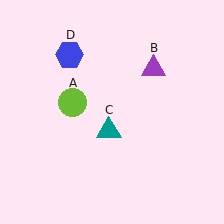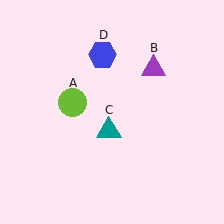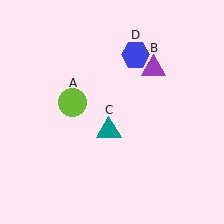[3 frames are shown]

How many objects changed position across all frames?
1 object changed position: blue hexagon (object D).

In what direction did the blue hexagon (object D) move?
The blue hexagon (object D) moved right.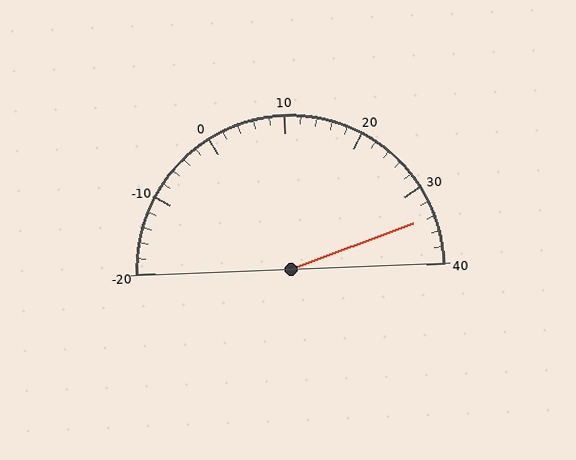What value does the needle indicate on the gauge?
The needle indicates approximately 34.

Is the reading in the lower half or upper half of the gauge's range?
The reading is in the upper half of the range (-20 to 40).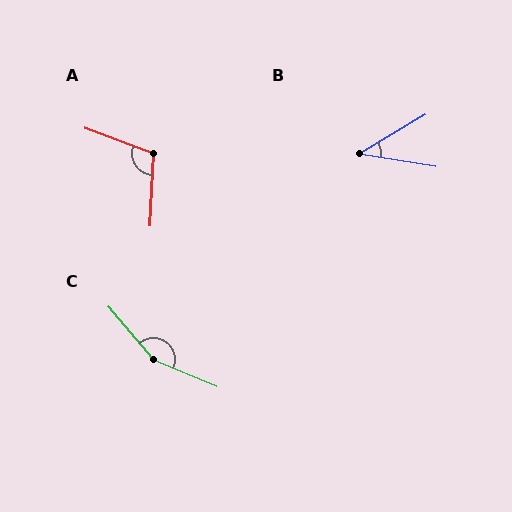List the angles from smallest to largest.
B (40°), A (108°), C (153°).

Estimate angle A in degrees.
Approximately 108 degrees.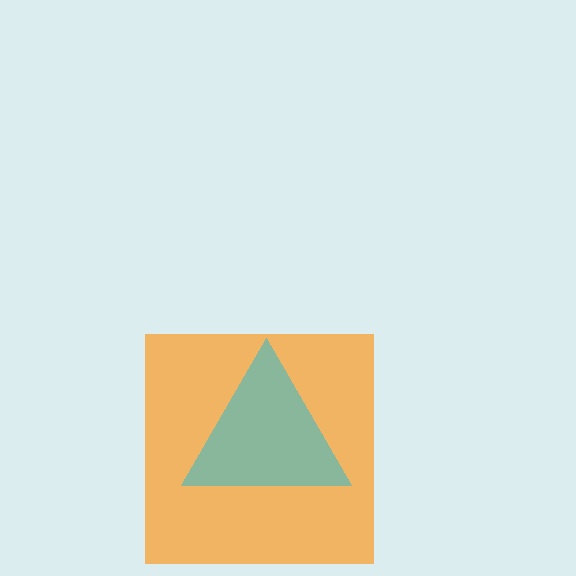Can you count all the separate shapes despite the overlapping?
Yes, there are 2 separate shapes.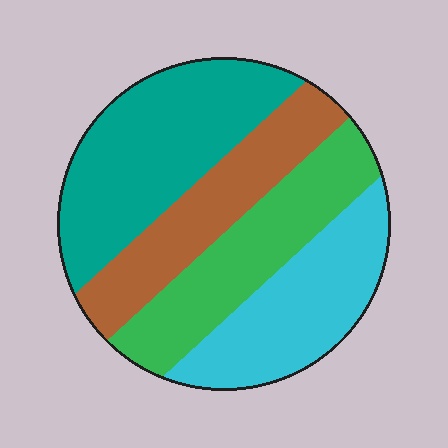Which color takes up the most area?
Teal, at roughly 30%.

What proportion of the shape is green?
Green covers 24% of the shape.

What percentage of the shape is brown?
Brown takes up less than a quarter of the shape.